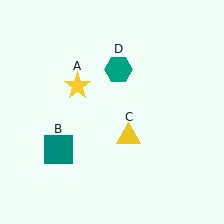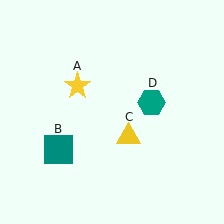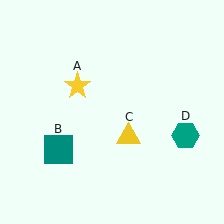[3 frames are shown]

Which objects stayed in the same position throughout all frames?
Yellow star (object A) and teal square (object B) and yellow triangle (object C) remained stationary.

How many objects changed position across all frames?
1 object changed position: teal hexagon (object D).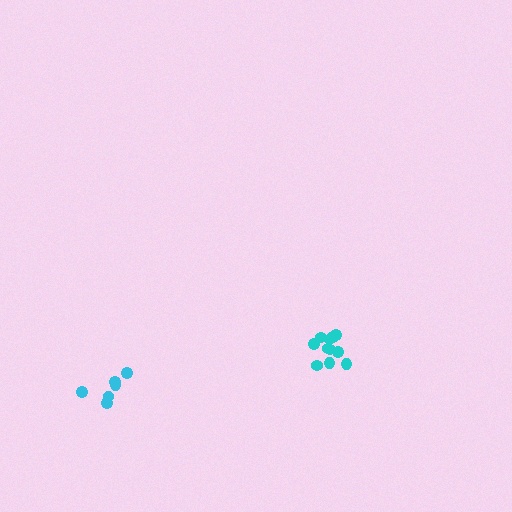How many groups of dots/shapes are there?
There are 2 groups.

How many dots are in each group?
Group 1: 6 dots, Group 2: 11 dots (17 total).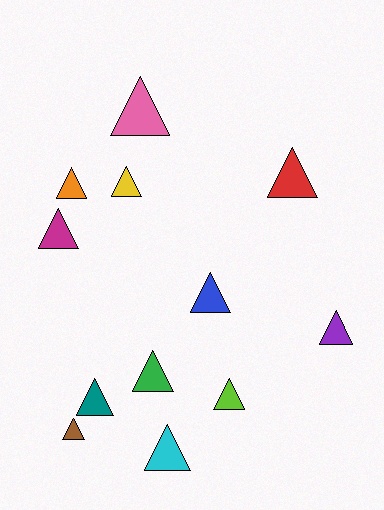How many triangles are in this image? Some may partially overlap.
There are 12 triangles.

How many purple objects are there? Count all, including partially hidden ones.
There is 1 purple object.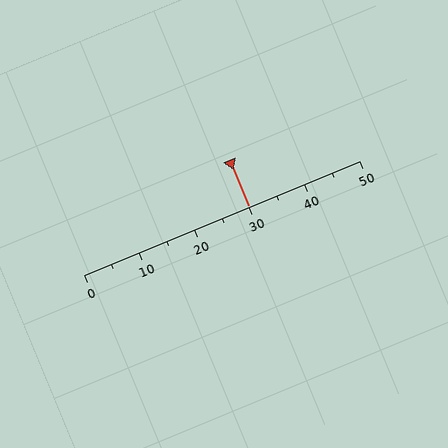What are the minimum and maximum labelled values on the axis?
The axis runs from 0 to 50.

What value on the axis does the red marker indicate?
The marker indicates approximately 30.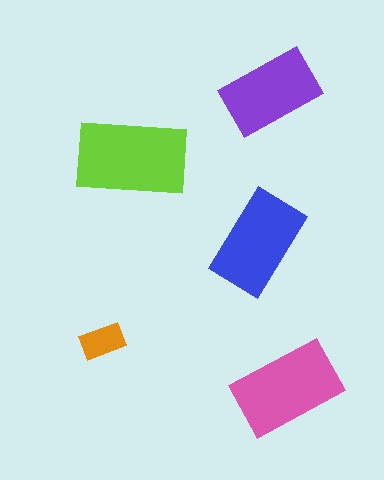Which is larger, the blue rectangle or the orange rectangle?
The blue one.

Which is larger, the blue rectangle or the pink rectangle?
The pink one.